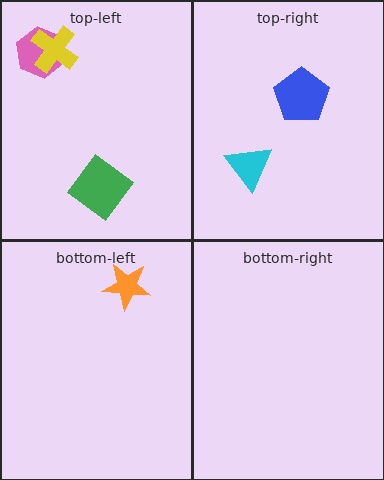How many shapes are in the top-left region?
3.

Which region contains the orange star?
The bottom-left region.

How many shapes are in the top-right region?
2.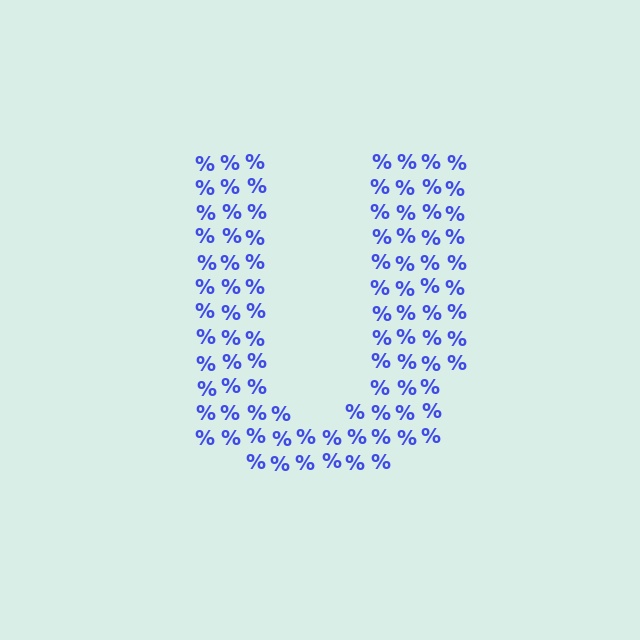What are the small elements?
The small elements are percent signs.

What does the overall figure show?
The overall figure shows the letter U.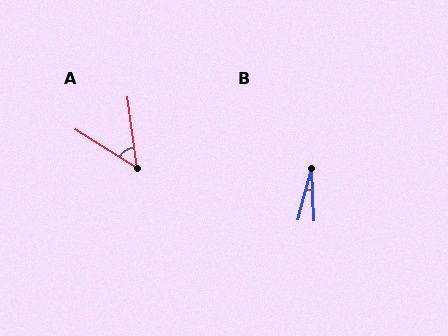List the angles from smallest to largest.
B (18°), A (51°).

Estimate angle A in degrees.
Approximately 51 degrees.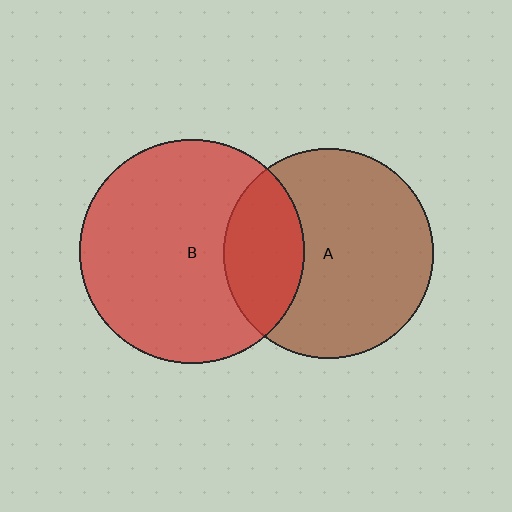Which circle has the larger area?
Circle B (red).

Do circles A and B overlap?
Yes.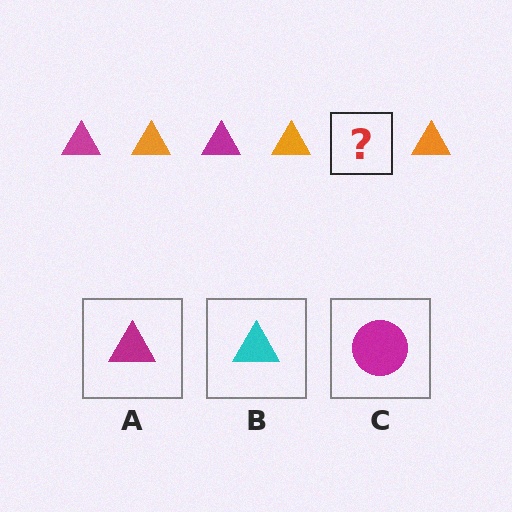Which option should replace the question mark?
Option A.